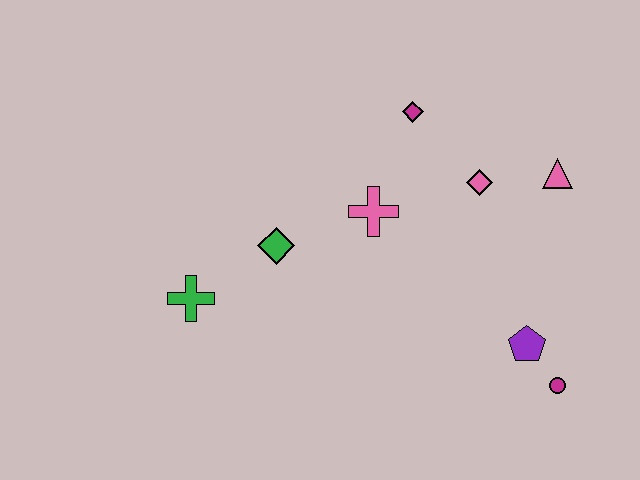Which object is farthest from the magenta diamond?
The magenta circle is farthest from the magenta diamond.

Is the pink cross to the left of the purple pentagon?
Yes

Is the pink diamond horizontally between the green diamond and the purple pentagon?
Yes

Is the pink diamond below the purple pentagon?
No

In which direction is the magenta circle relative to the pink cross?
The magenta circle is to the right of the pink cross.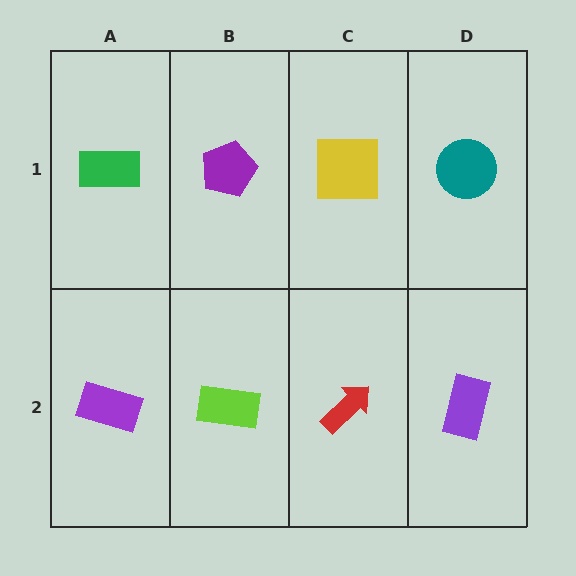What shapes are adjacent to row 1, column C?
A red arrow (row 2, column C), a purple pentagon (row 1, column B), a teal circle (row 1, column D).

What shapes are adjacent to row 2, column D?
A teal circle (row 1, column D), a red arrow (row 2, column C).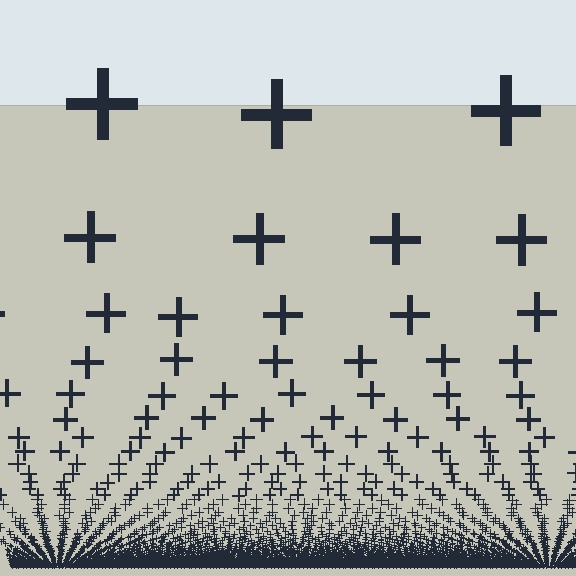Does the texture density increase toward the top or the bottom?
Density increases toward the bottom.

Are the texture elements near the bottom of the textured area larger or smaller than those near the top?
Smaller. The gradient is inverted — elements near the bottom are smaller and denser.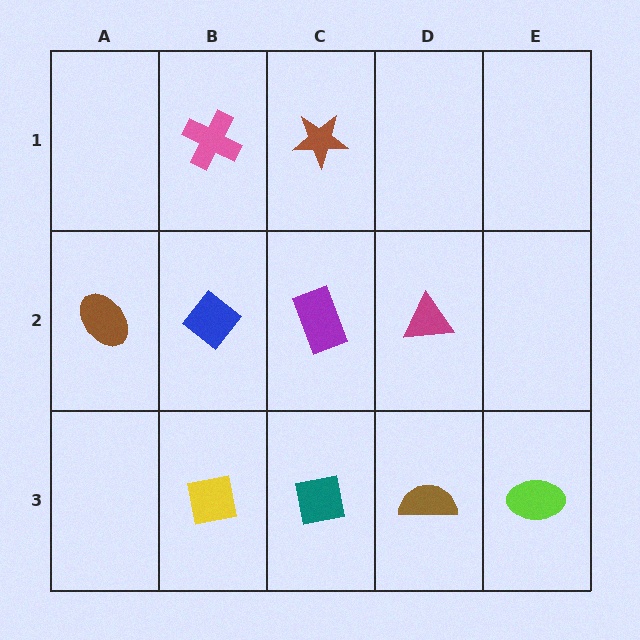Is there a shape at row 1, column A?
No, that cell is empty.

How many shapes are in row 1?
2 shapes.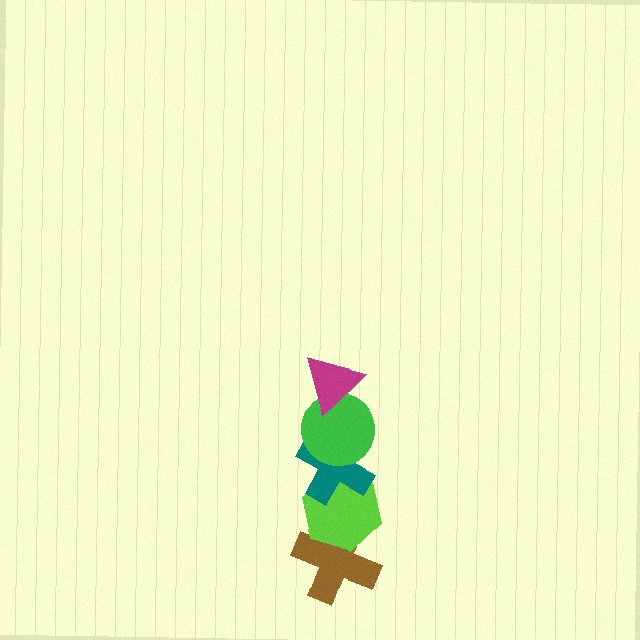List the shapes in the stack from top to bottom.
From top to bottom: the magenta triangle, the green circle, the teal cross, the lime hexagon, the brown cross.